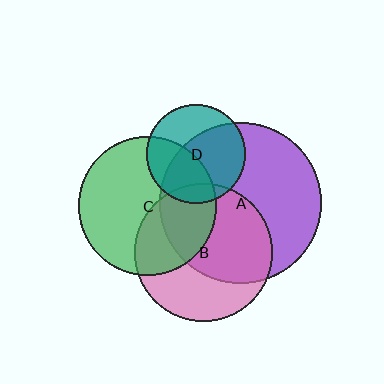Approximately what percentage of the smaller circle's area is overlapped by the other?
Approximately 30%.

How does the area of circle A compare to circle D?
Approximately 2.7 times.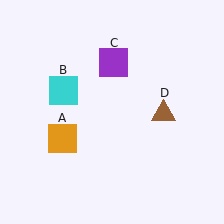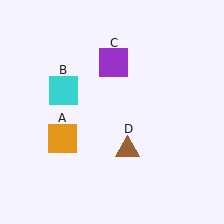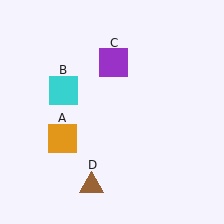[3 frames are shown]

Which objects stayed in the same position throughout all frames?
Orange square (object A) and cyan square (object B) and purple square (object C) remained stationary.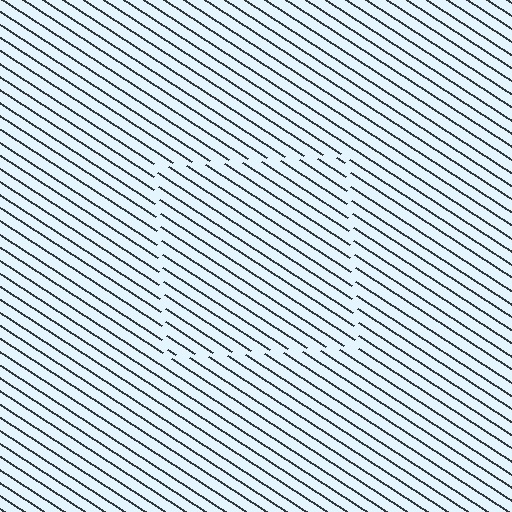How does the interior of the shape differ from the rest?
The interior of the shape contains the same grating, shifted by half a period — the contour is defined by the phase discontinuity where line-ends from the inner and outer gratings abut.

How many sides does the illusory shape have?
4 sides — the line-ends trace a square.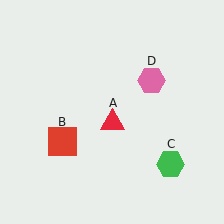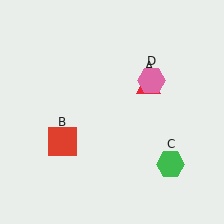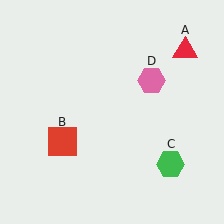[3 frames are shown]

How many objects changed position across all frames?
1 object changed position: red triangle (object A).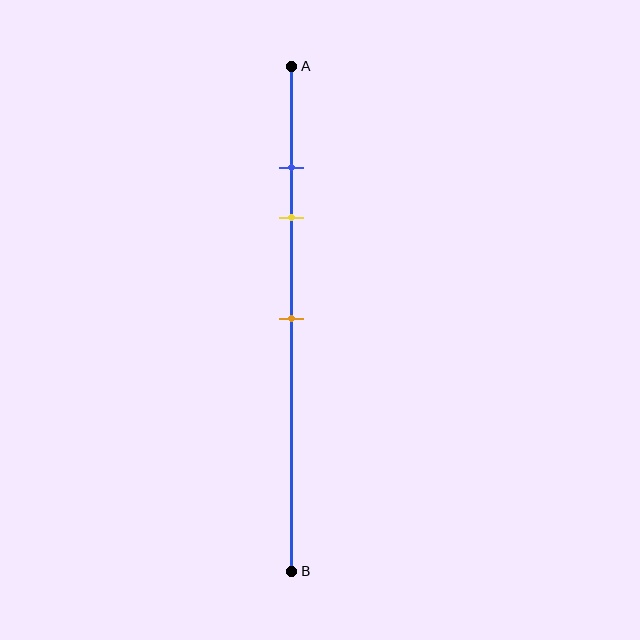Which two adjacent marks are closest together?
The blue and yellow marks are the closest adjacent pair.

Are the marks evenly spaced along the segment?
No, the marks are not evenly spaced.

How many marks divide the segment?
There are 3 marks dividing the segment.